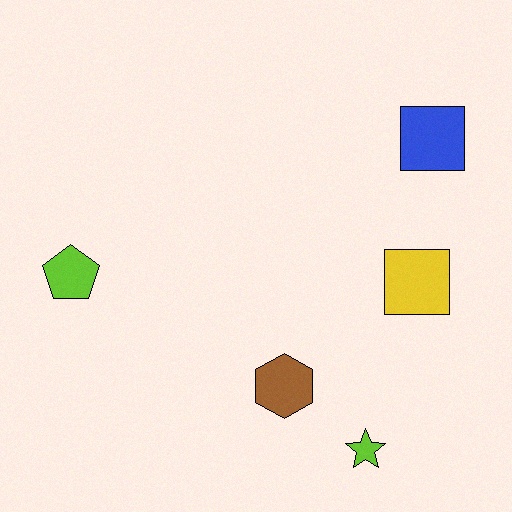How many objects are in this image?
There are 5 objects.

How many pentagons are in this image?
There is 1 pentagon.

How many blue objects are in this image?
There is 1 blue object.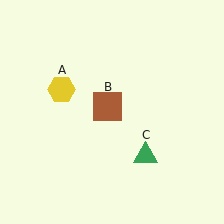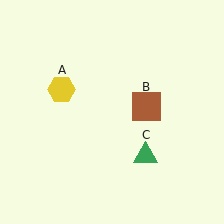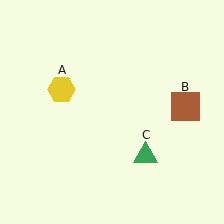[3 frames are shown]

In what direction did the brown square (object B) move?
The brown square (object B) moved right.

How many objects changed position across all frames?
1 object changed position: brown square (object B).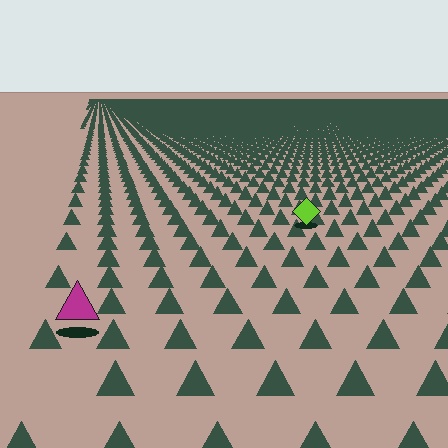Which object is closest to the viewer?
The magenta triangle is closest. The texture marks near it are larger and more spread out.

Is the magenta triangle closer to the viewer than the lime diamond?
Yes. The magenta triangle is closer — you can tell from the texture gradient: the ground texture is coarser near it.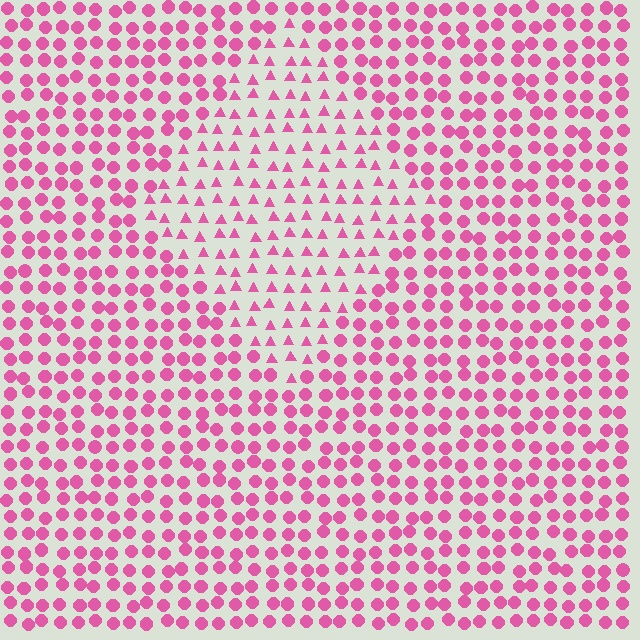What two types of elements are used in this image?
The image uses triangles inside the diamond region and circles outside it.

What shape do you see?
I see a diamond.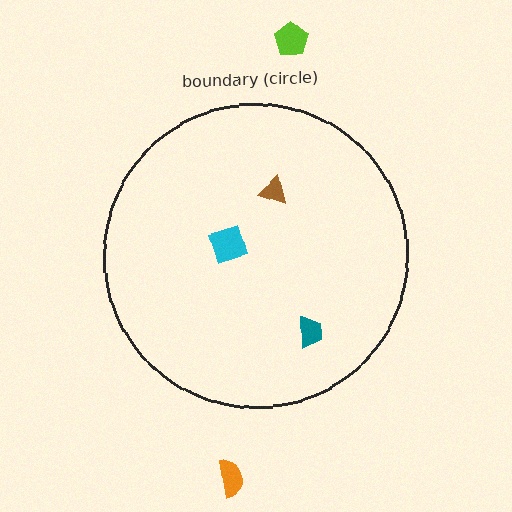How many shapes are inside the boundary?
3 inside, 2 outside.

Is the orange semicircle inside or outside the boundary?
Outside.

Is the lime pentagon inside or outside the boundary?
Outside.